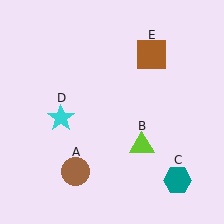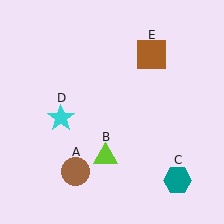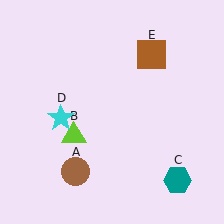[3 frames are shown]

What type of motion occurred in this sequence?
The lime triangle (object B) rotated clockwise around the center of the scene.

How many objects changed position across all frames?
1 object changed position: lime triangle (object B).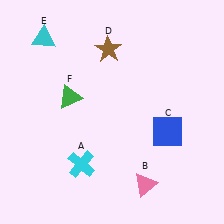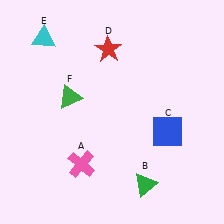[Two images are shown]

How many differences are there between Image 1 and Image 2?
There are 3 differences between the two images.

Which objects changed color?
A changed from cyan to pink. B changed from pink to green. D changed from brown to red.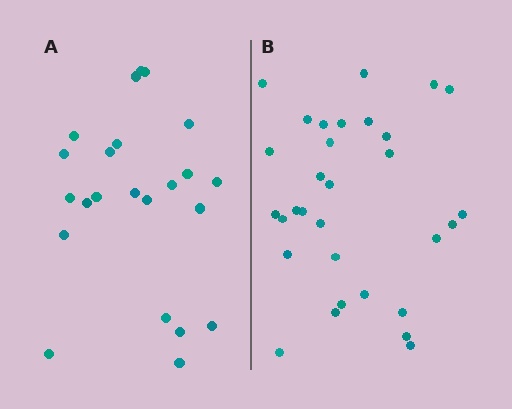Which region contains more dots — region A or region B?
Region B (the right region) has more dots.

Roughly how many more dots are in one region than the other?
Region B has roughly 8 or so more dots than region A.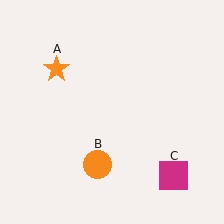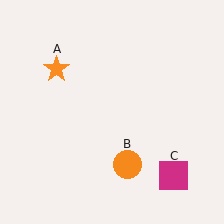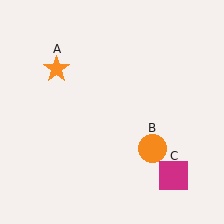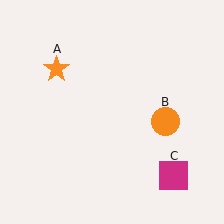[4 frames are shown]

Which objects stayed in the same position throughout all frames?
Orange star (object A) and magenta square (object C) remained stationary.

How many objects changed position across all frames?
1 object changed position: orange circle (object B).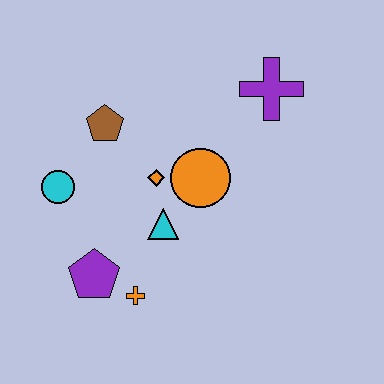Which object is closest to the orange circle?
The orange diamond is closest to the orange circle.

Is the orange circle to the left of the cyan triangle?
No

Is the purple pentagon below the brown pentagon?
Yes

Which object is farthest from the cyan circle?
The purple cross is farthest from the cyan circle.